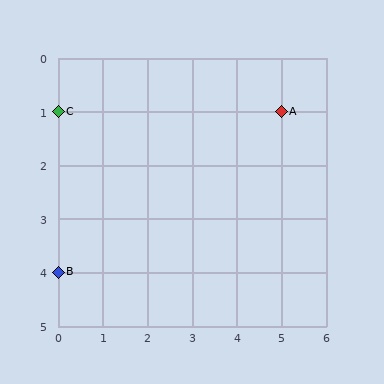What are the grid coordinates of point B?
Point B is at grid coordinates (0, 4).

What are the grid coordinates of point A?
Point A is at grid coordinates (5, 1).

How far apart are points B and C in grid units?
Points B and C are 3 rows apart.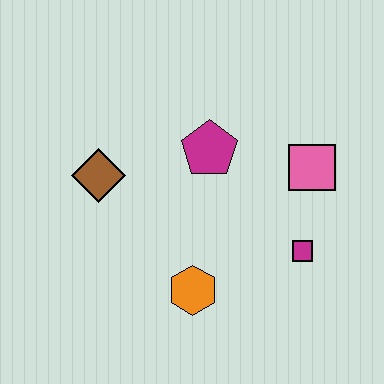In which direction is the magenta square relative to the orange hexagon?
The magenta square is to the right of the orange hexagon.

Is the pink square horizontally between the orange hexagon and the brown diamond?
No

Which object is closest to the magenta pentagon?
The pink square is closest to the magenta pentagon.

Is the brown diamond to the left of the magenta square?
Yes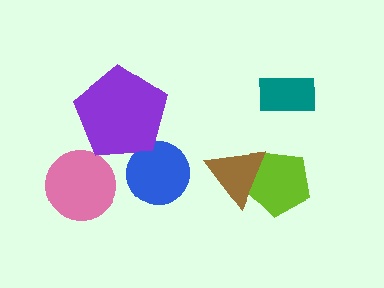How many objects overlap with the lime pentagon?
1 object overlaps with the lime pentagon.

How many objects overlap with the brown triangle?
1 object overlaps with the brown triangle.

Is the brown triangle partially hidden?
No, no other shape covers it.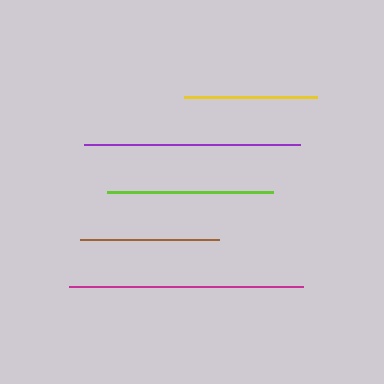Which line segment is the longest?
The magenta line is the longest at approximately 234 pixels.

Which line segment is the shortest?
The yellow line is the shortest at approximately 133 pixels.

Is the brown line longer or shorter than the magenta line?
The magenta line is longer than the brown line.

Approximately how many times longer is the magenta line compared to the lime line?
The magenta line is approximately 1.4 times the length of the lime line.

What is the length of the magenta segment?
The magenta segment is approximately 234 pixels long.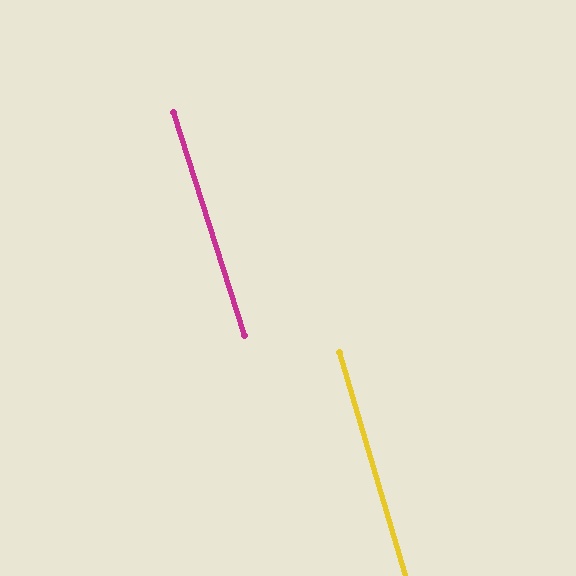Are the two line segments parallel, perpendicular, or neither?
Parallel — their directions differ by only 1.2°.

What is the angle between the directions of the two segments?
Approximately 1 degree.